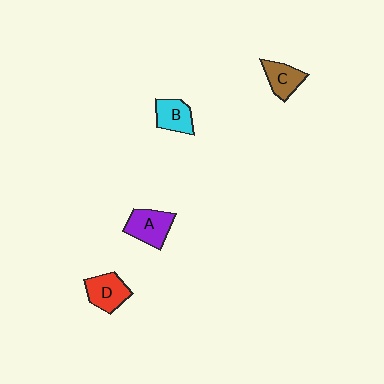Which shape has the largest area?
Shape A (purple).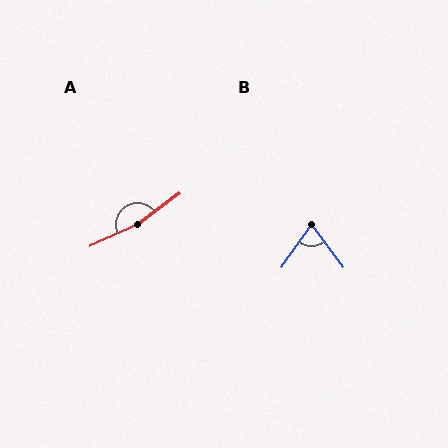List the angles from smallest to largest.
B (72°), A (168°).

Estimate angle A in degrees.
Approximately 168 degrees.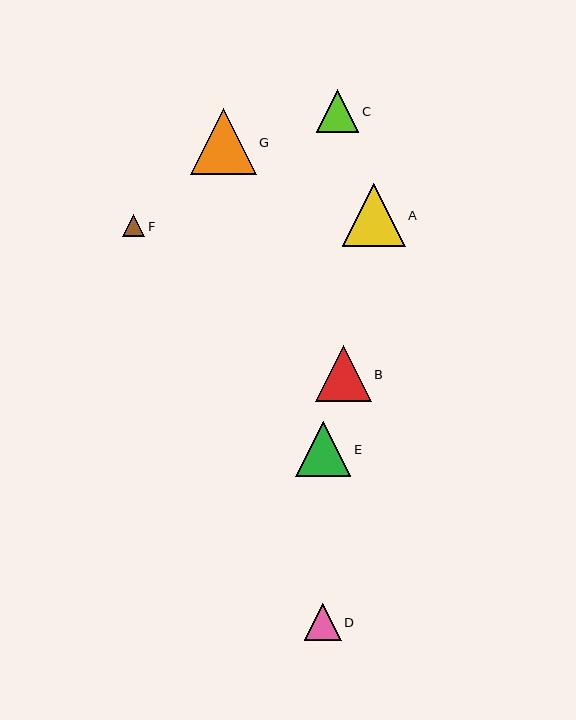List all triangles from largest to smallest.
From largest to smallest: G, A, B, E, C, D, F.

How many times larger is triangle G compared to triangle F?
Triangle G is approximately 3.0 times the size of triangle F.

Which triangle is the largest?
Triangle G is the largest with a size of approximately 66 pixels.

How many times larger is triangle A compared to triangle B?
Triangle A is approximately 1.1 times the size of triangle B.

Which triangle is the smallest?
Triangle F is the smallest with a size of approximately 22 pixels.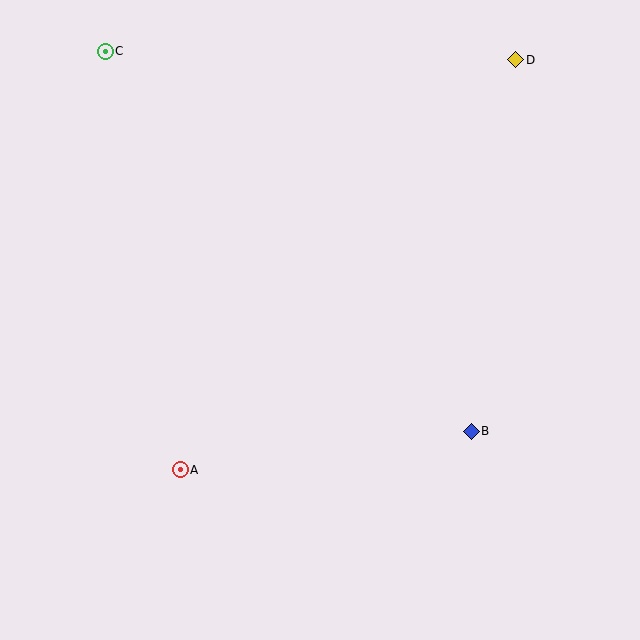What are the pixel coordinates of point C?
Point C is at (105, 51).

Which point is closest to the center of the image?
Point B at (471, 431) is closest to the center.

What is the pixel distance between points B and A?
The distance between B and A is 293 pixels.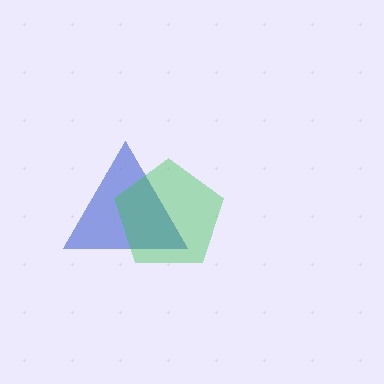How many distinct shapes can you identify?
There are 2 distinct shapes: a blue triangle, a green pentagon.